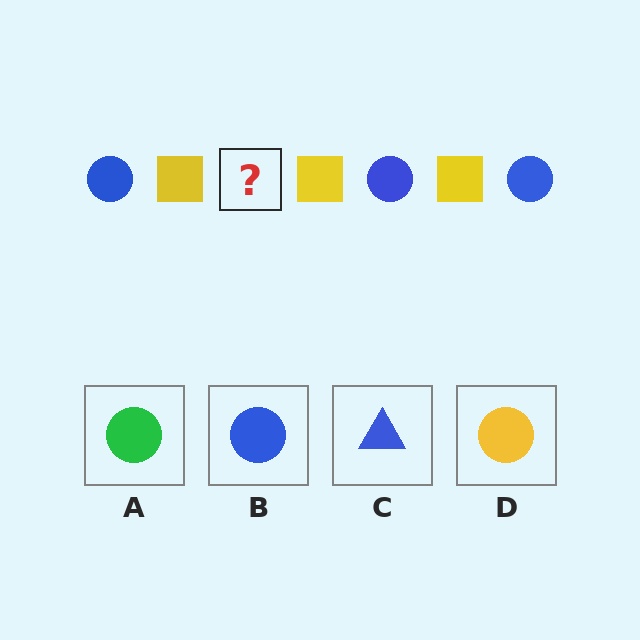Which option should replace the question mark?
Option B.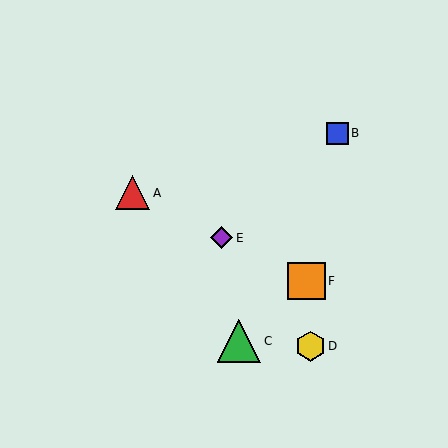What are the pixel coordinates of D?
Object D is at (310, 346).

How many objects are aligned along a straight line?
3 objects (A, E, F) are aligned along a straight line.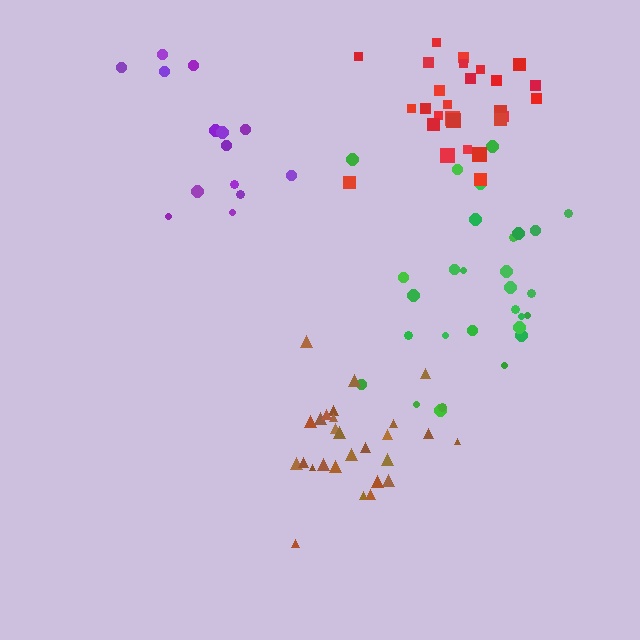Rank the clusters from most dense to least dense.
red, brown, green, purple.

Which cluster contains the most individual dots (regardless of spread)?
Green (29).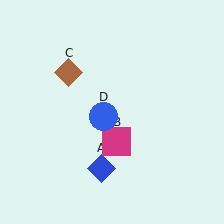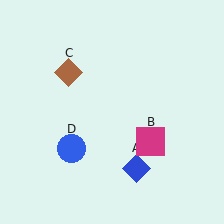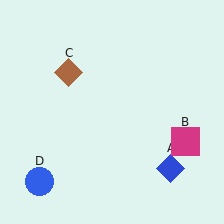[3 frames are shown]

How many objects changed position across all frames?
3 objects changed position: blue diamond (object A), magenta square (object B), blue circle (object D).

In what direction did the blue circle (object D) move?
The blue circle (object D) moved down and to the left.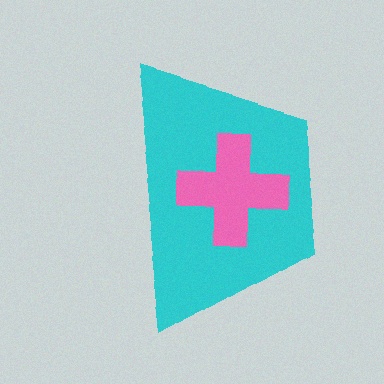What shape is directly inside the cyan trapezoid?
The pink cross.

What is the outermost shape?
The cyan trapezoid.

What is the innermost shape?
The pink cross.